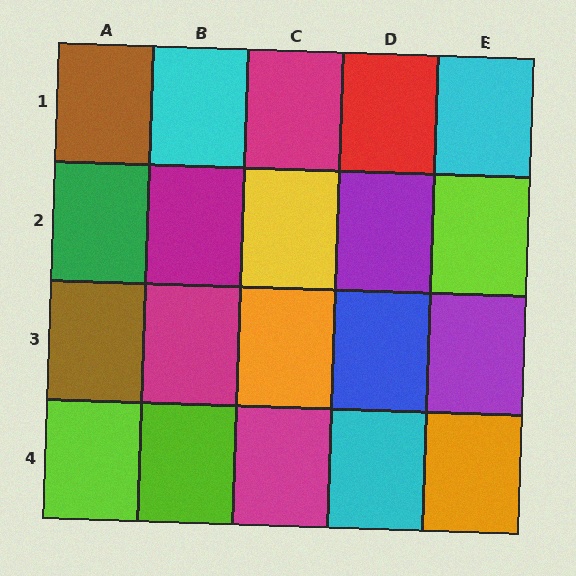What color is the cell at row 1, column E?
Cyan.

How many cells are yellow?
1 cell is yellow.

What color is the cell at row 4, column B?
Lime.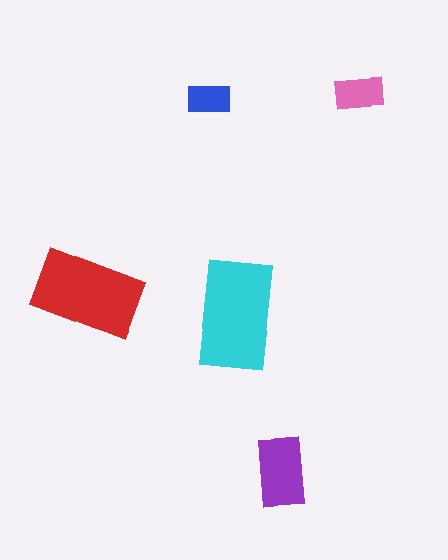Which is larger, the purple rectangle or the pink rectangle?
The purple one.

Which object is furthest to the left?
The red rectangle is leftmost.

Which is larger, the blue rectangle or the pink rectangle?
The pink one.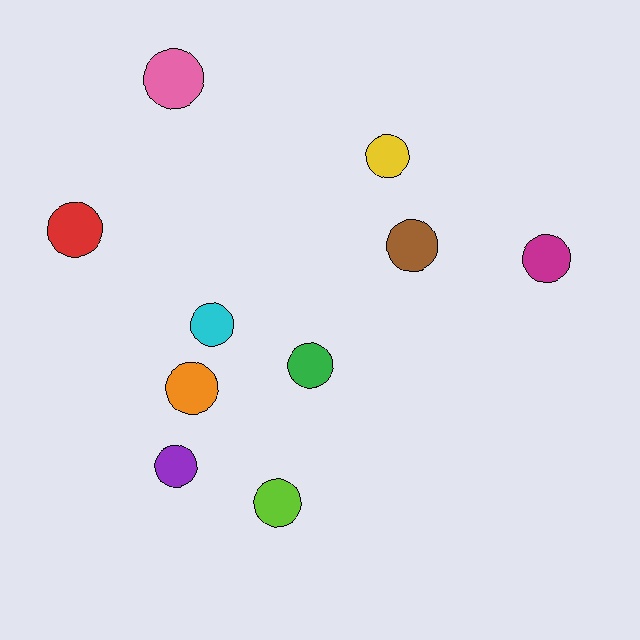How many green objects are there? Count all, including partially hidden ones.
There is 1 green object.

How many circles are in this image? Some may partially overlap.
There are 10 circles.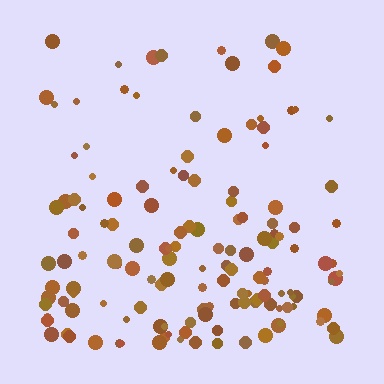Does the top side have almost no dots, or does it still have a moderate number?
Still a moderate number, just noticeably fewer than the bottom.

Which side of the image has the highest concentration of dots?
The bottom.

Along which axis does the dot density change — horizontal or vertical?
Vertical.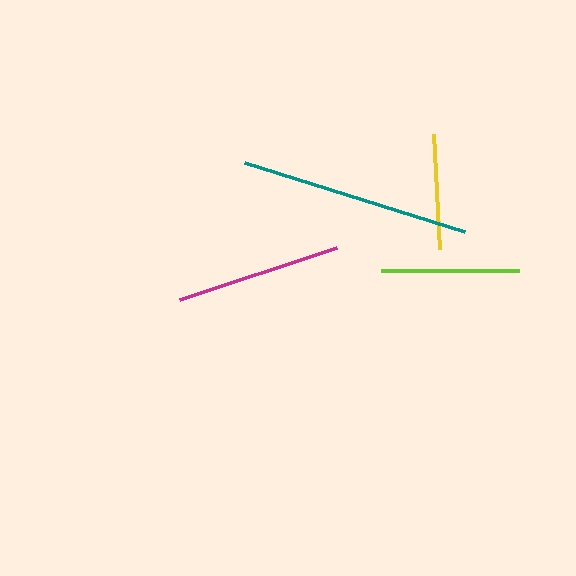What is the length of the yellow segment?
The yellow segment is approximately 115 pixels long.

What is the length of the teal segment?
The teal segment is approximately 230 pixels long.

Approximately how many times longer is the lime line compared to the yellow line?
The lime line is approximately 1.2 times the length of the yellow line.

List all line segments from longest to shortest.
From longest to shortest: teal, magenta, lime, yellow.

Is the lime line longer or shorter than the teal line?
The teal line is longer than the lime line.